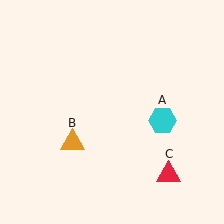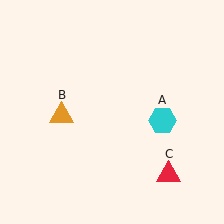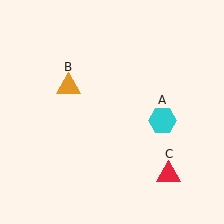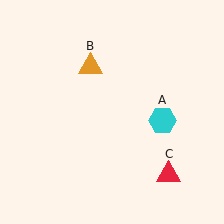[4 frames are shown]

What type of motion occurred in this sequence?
The orange triangle (object B) rotated clockwise around the center of the scene.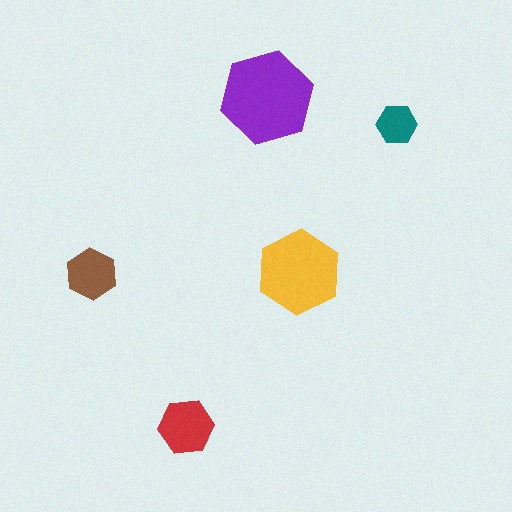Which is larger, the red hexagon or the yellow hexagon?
The yellow one.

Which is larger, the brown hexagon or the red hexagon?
The red one.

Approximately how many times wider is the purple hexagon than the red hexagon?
About 1.5 times wider.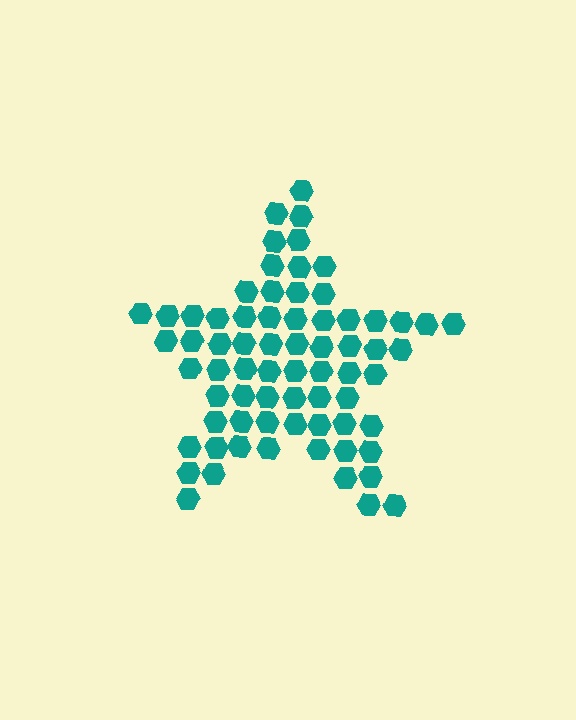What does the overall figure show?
The overall figure shows a star.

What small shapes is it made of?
It is made of small hexagons.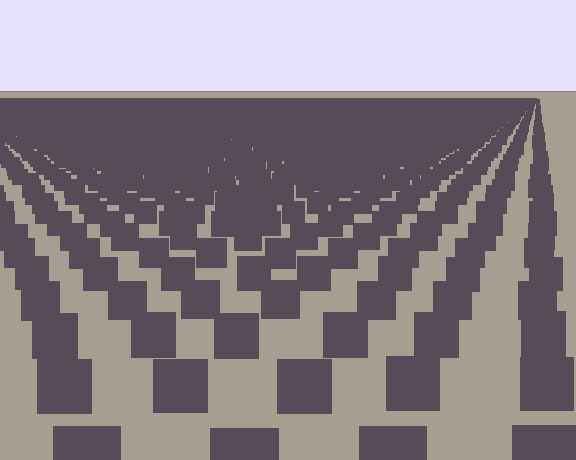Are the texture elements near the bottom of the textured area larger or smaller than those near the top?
Larger. Near the bottom, elements are closer to the viewer and appear at a bigger on-screen size.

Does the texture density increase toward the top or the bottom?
Density increases toward the top.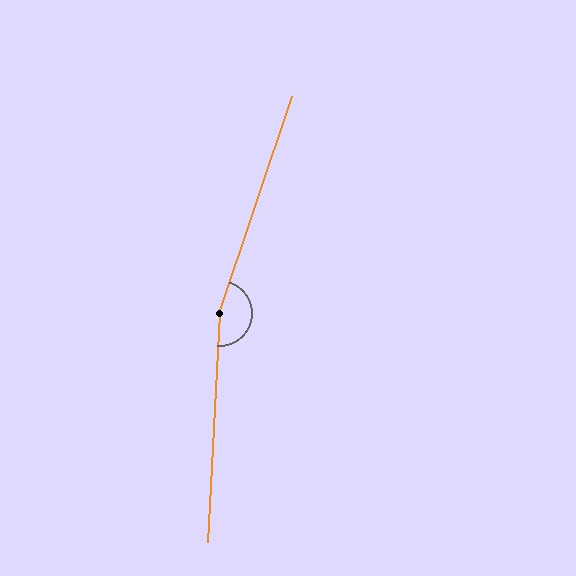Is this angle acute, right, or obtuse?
It is obtuse.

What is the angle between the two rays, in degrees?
Approximately 165 degrees.